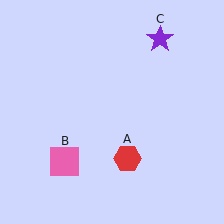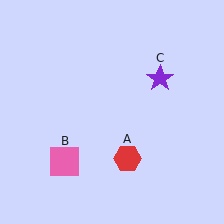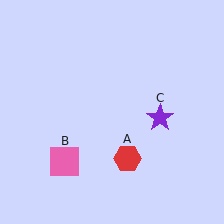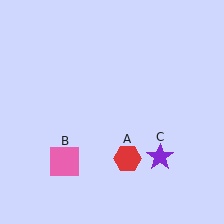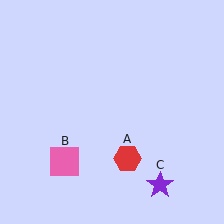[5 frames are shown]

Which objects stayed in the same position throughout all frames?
Red hexagon (object A) and pink square (object B) remained stationary.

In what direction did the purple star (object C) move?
The purple star (object C) moved down.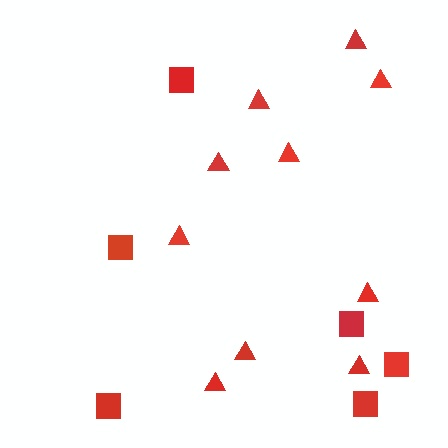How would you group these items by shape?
There are 2 groups: one group of triangles (10) and one group of squares (6).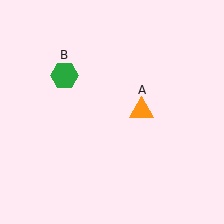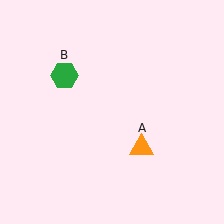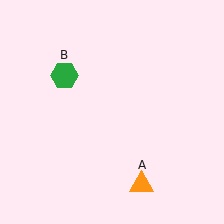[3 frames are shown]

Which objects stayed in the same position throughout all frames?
Green hexagon (object B) remained stationary.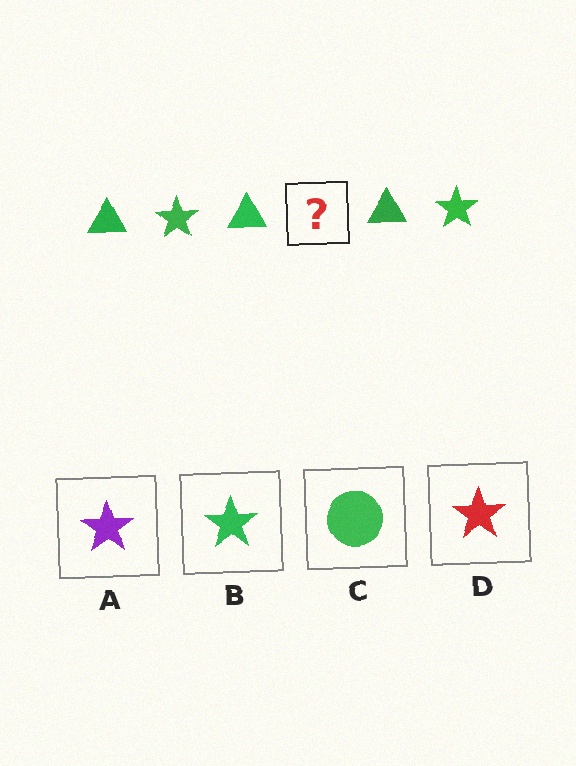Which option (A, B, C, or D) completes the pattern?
B.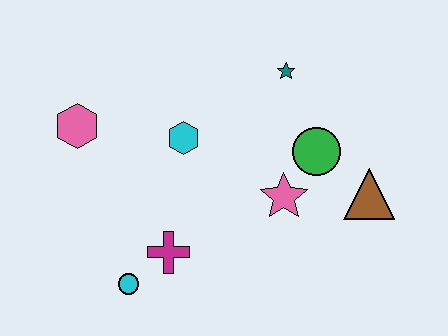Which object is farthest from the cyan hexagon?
The brown triangle is farthest from the cyan hexagon.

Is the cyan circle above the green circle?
No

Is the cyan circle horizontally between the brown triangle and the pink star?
No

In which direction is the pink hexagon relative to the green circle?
The pink hexagon is to the left of the green circle.